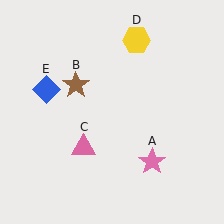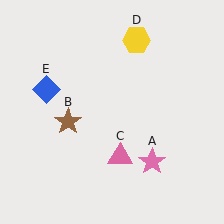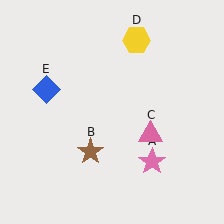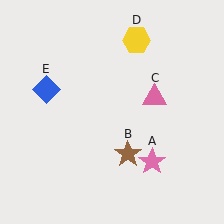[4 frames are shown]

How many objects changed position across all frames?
2 objects changed position: brown star (object B), pink triangle (object C).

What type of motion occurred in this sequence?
The brown star (object B), pink triangle (object C) rotated counterclockwise around the center of the scene.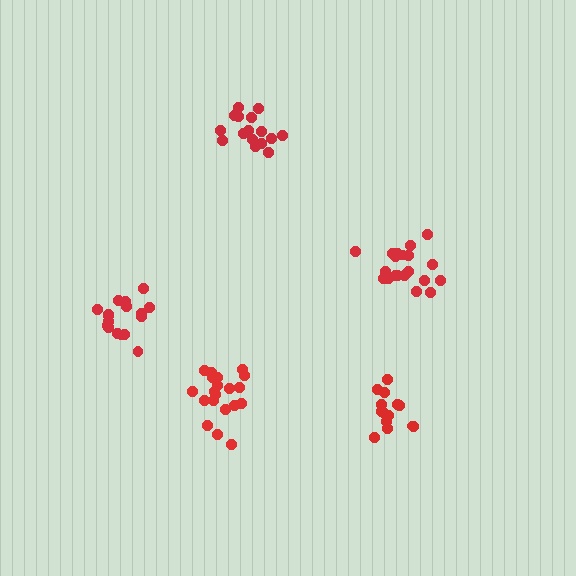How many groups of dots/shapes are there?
There are 5 groups.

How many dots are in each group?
Group 1: 16 dots, Group 2: 20 dots, Group 3: 20 dots, Group 4: 17 dots, Group 5: 14 dots (87 total).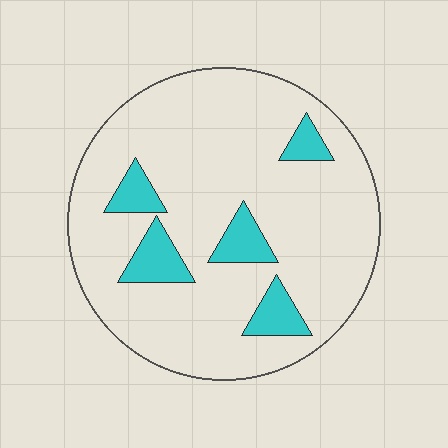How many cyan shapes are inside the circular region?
5.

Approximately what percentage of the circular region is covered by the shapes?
Approximately 15%.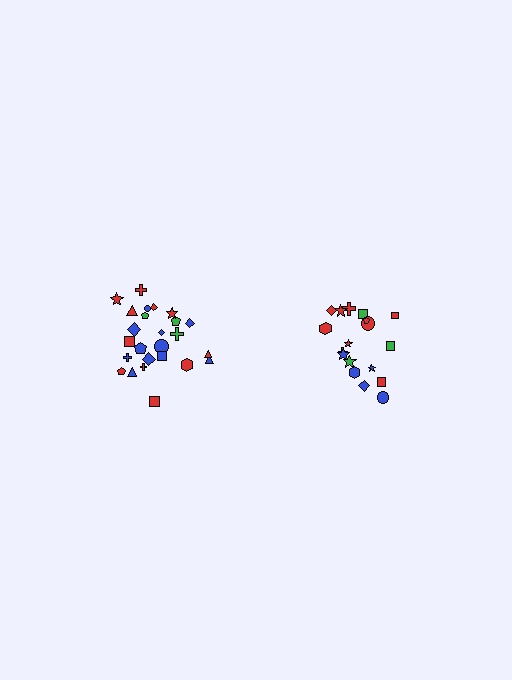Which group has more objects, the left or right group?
The left group.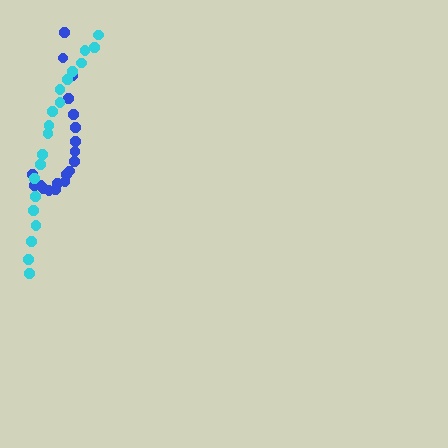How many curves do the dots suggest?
There are 2 distinct paths.